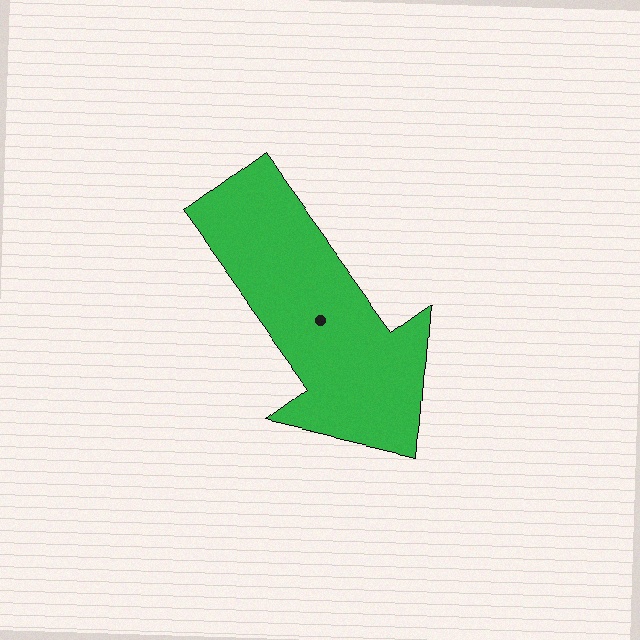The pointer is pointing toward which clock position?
Roughly 5 o'clock.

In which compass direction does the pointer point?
Southeast.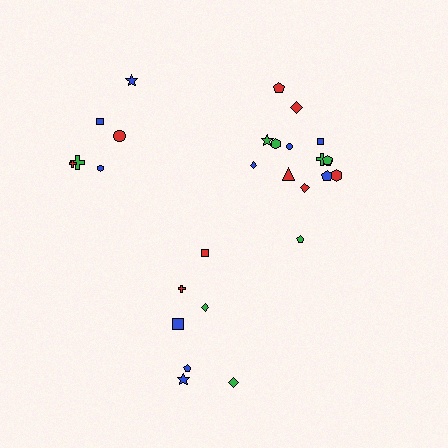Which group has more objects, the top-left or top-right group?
The top-right group.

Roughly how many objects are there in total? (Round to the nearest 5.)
Roughly 30 objects in total.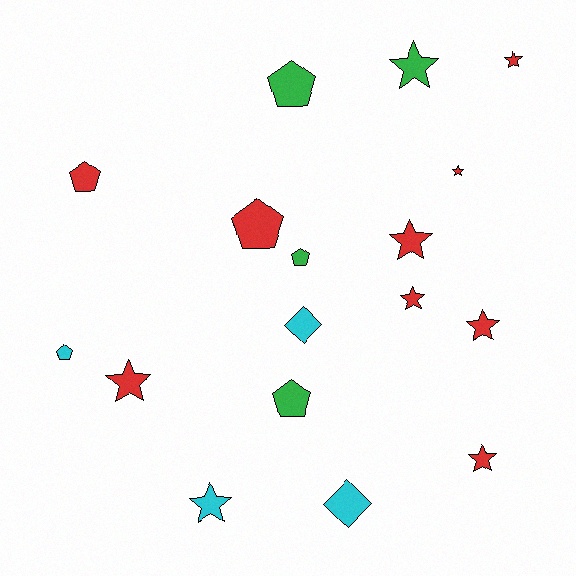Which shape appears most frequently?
Star, with 9 objects.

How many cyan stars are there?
There is 1 cyan star.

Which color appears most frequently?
Red, with 9 objects.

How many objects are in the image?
There are 17 objects.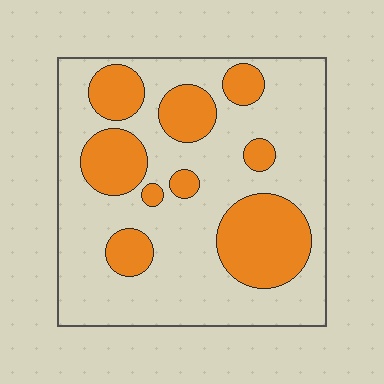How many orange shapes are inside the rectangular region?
9.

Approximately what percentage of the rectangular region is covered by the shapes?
Approximately 30%.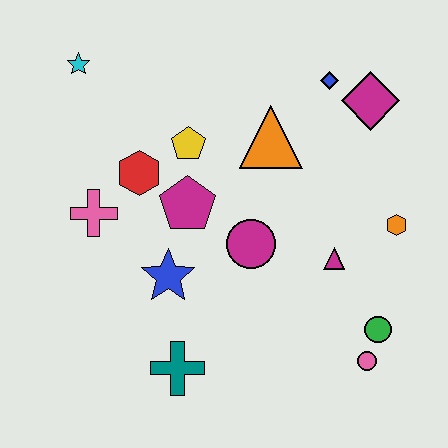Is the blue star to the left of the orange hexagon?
Yes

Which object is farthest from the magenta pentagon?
The pink circle is farthest from the magenta pentagon.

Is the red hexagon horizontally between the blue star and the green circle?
No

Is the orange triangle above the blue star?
Yes